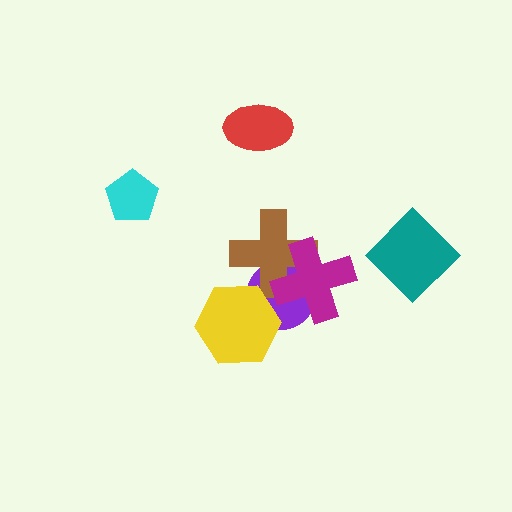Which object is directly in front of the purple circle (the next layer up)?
The brown cross is directly in front of the purple circle.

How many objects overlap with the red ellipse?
0 objects overlap with the red ellipse.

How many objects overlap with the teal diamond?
0 objects overlap with the teal diamond.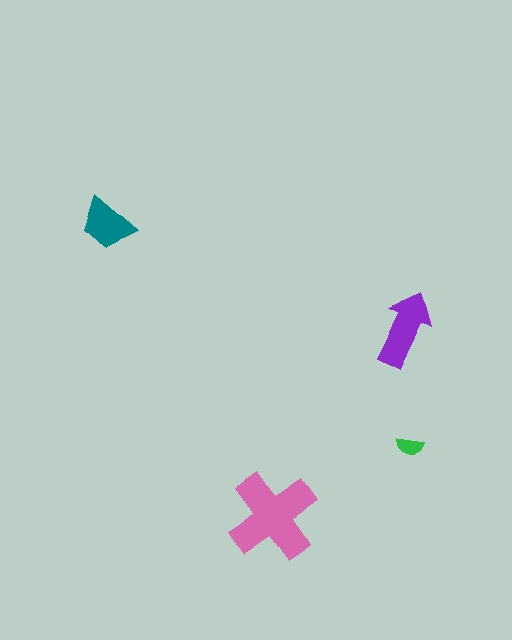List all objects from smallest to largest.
The green semicircle, the teal trapezoid, the purple arrow, the pink cross.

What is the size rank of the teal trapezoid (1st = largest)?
3rd.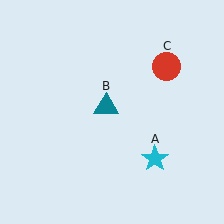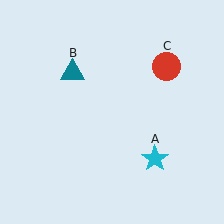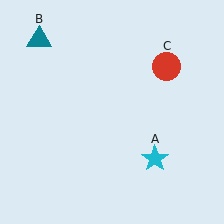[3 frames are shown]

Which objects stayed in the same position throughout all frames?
Cyan star (object A) and red circle (object C) remained stationary.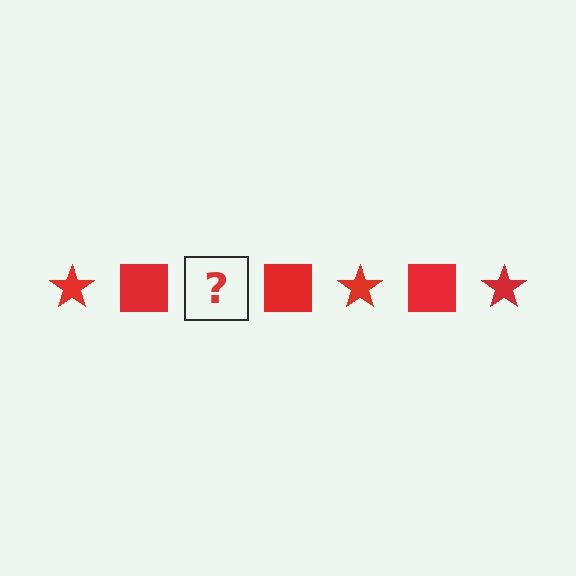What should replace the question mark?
The question mark should be replaced with a red star.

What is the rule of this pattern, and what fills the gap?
The rule is that the pattern cycles through star, square shapes in red. The gap should be filled with a red star.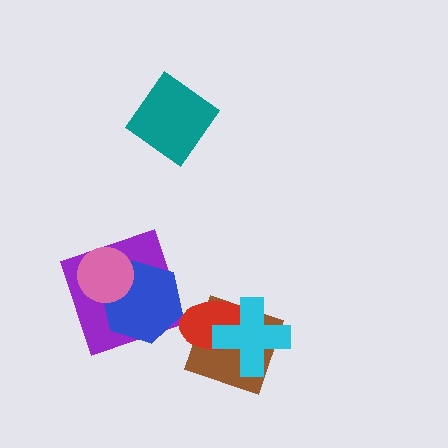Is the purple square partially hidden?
Yes, it is partially covered by another shape.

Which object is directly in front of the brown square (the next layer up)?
The red ellipse is directly in front of the brown square.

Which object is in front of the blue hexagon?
The pink circle is in front of the blue hexagon.